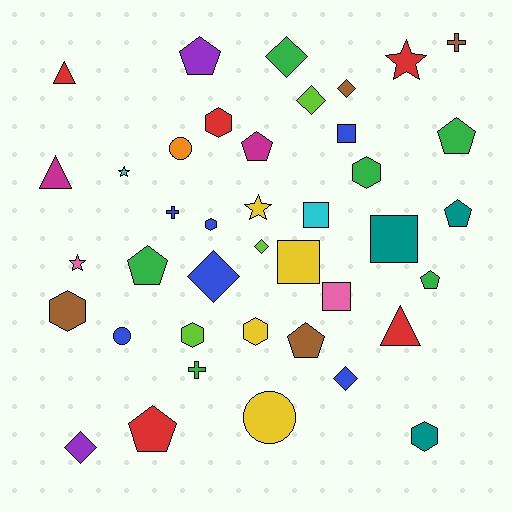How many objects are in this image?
There are 40 objects.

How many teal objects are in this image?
There are 3 teal objects.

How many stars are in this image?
There are 4 stars.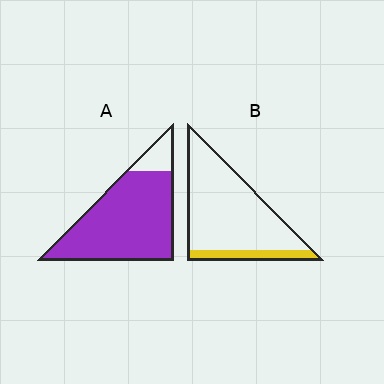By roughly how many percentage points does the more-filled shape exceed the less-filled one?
By roughly 70 percentage points (A over B).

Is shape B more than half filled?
No.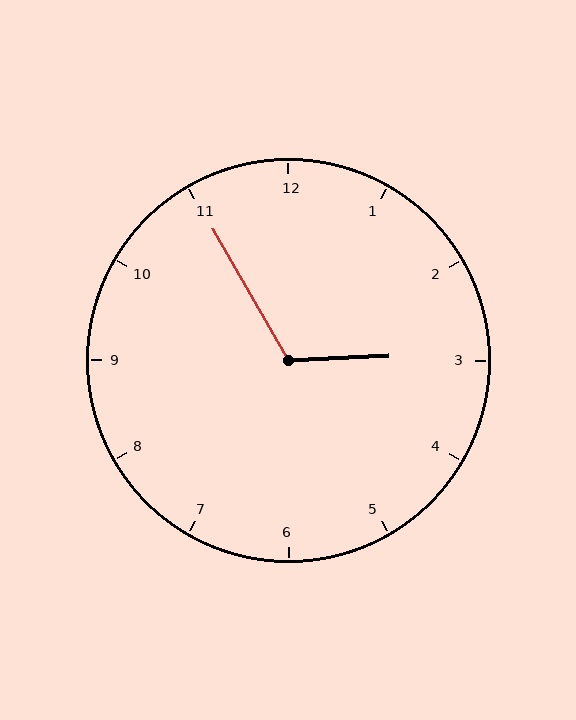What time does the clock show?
2:55.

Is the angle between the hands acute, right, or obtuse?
It is obtuse.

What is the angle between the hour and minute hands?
Approximately 118 degrees.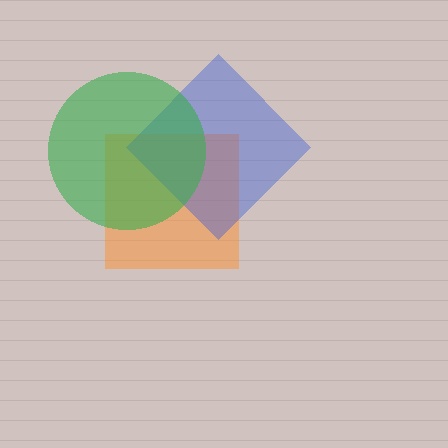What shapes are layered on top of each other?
The layered shapes are: an orange square, a blue diamond, a green circle.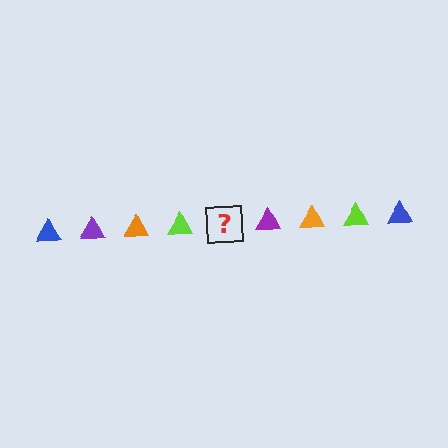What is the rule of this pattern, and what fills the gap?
The rule is that the pattern cycles through blue, purple, orange, lime triangles. The gap should be filled with a blue triangle.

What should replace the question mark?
The question mark should be replaced with a blue triangle.